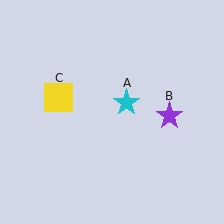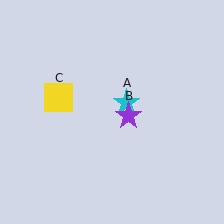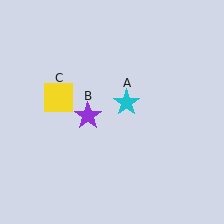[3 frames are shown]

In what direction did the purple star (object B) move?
The purple star (object B) moved left.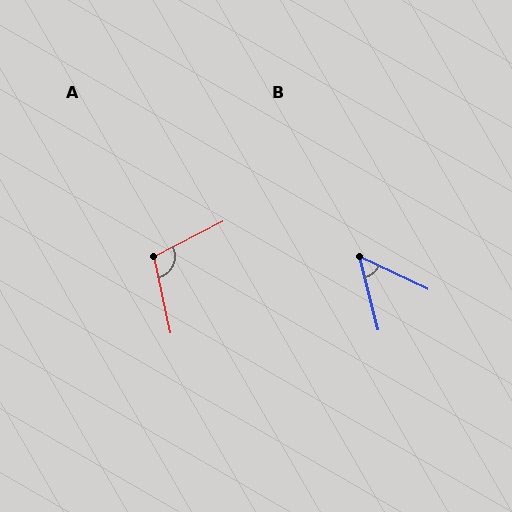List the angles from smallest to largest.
B (51°), A (105°).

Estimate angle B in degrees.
Approximately 51 degrees.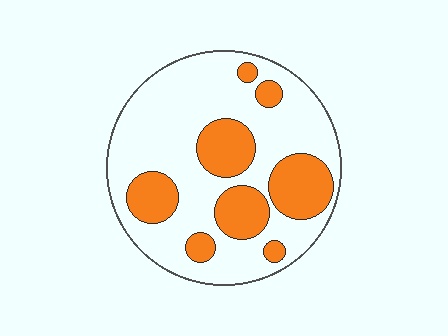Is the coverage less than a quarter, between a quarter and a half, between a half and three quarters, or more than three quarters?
Between a quarter and a half.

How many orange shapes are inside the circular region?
8.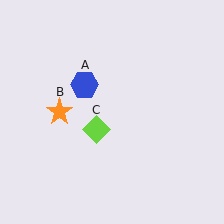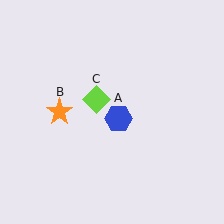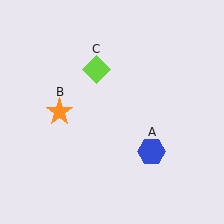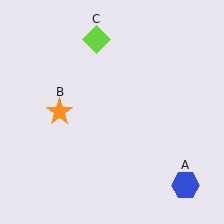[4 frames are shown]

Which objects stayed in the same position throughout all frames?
Orange star (object B) remained stationary.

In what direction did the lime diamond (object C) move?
The lime diamond (object C) moved up.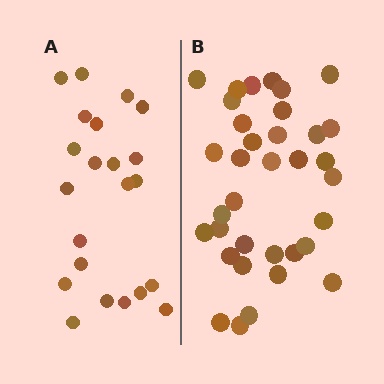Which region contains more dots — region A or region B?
Region B (the right region) has more dots.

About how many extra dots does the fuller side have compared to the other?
Region B has approximately 15 more dots than region A.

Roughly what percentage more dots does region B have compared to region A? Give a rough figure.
About 60% more.